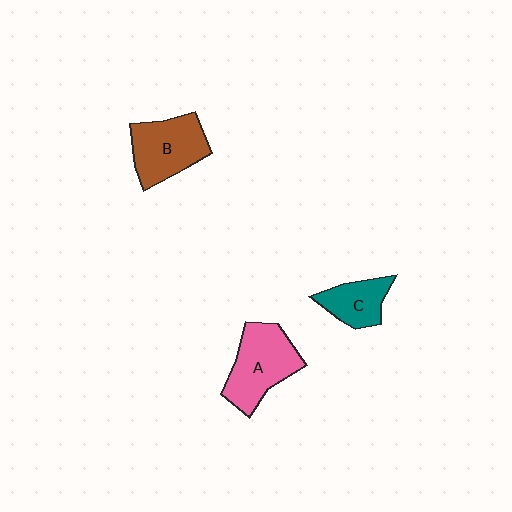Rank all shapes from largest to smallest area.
From largest to smallest: A (pink), B (brown), C (teal).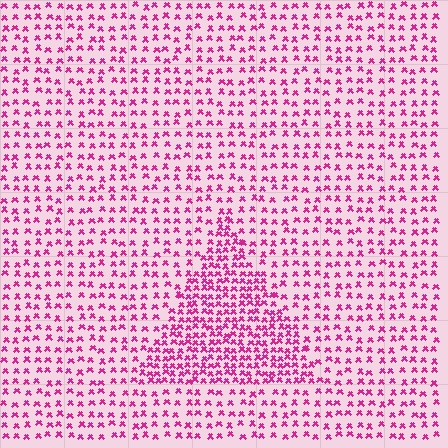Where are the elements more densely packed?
The elements are more densely packed inside the triangle boundary.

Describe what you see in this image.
The image contains small magenta elements arranged at two different densities. A triangle-shaped region is visible where the elements are more densely packed than the surrounding area.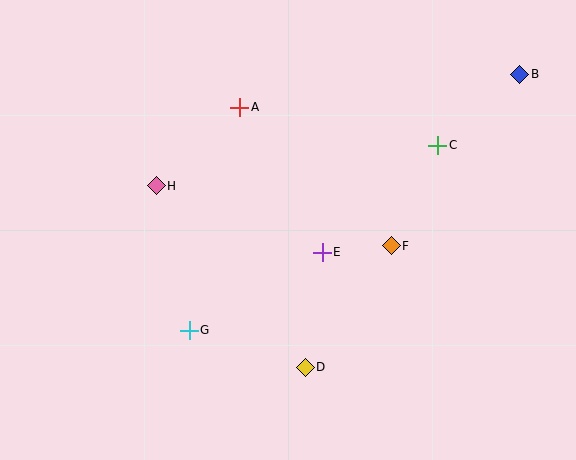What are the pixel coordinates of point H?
Point H is at (156, 186).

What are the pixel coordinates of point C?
Point C is at (438, 145).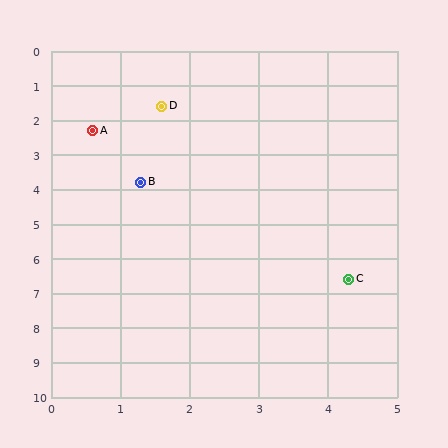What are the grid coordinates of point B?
Point B is at approximately (1.3, 3.8).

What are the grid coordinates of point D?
Point D is at approximately (1.6, 1.6).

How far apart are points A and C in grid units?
Points A and C are about 5.7 grid units apart.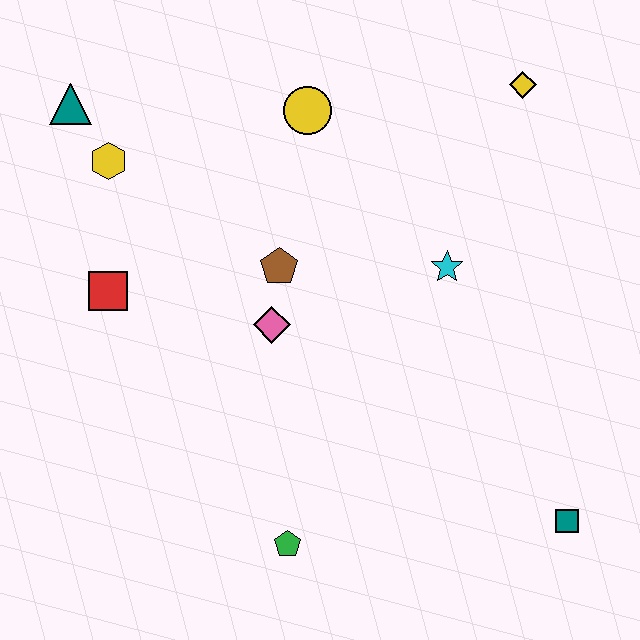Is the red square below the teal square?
No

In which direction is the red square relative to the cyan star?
The red square is to the left of the cyan star.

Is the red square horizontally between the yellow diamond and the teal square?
No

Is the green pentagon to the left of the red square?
No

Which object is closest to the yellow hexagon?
The teal triangle is closest to the yellow hexagon.